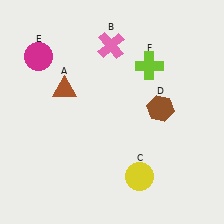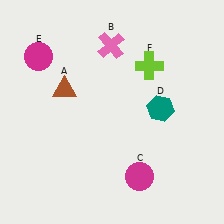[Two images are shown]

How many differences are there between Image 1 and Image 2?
There are 2 differences between the two images.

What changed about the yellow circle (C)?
In Image 1, C is yellow. In Image 2, it changed to magenta.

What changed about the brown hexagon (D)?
In Image 1, D is brown. In Image 2, it changed to teal.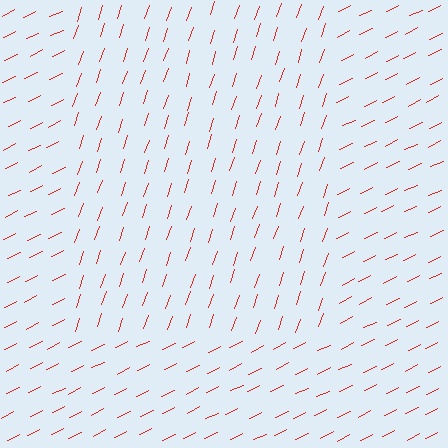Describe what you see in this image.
The image is filled with small red line segments. A rectangle region in the image has lines oriented differently from the surrounding lines, creating a visible texture boundary.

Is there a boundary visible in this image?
Yes, there is a texture boundary formed by a change in line orientation.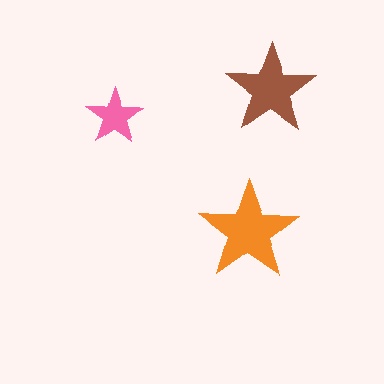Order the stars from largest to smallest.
the orange one, the brown one, the pink one.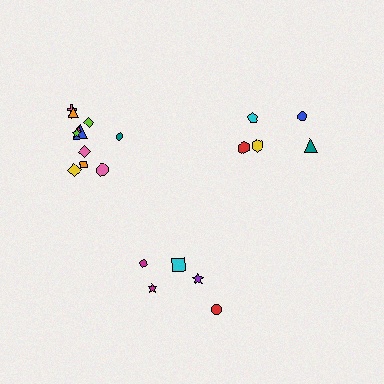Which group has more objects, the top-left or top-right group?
The top-left group.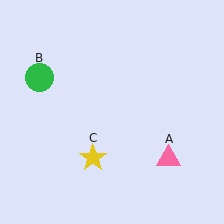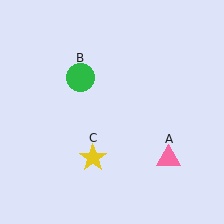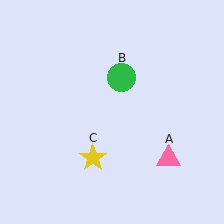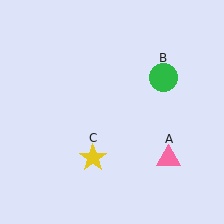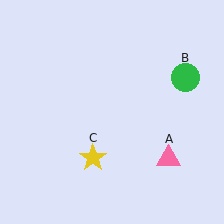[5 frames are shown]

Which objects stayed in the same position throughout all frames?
Pink triangle (object A) and yellow star (object C) remained stationary.